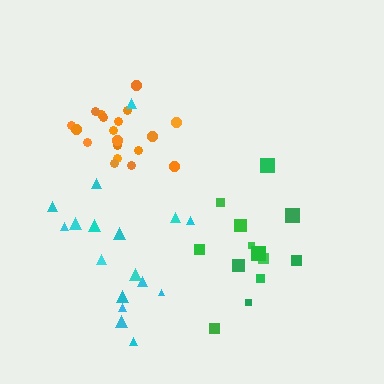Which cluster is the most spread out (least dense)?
Cyan.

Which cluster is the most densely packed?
Orange.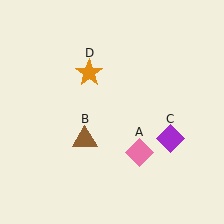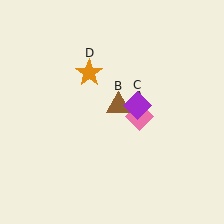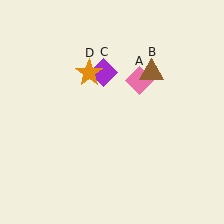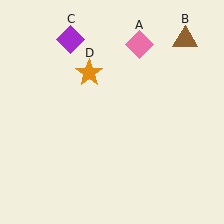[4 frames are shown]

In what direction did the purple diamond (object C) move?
The purple diamond (object C) moved up and to the left.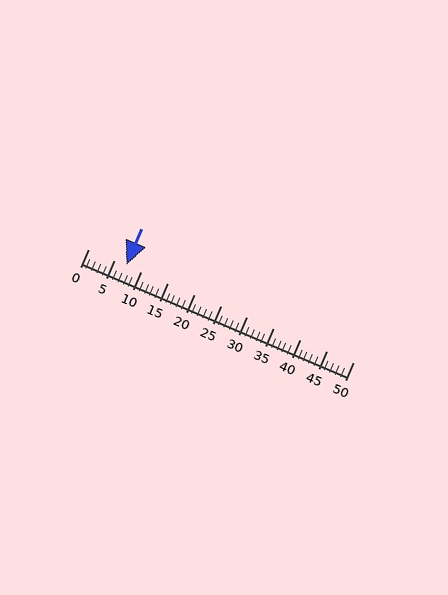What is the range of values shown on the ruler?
The ruler shows values from 0 to 50.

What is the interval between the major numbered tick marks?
The major tick marks are spaced 5 units apart.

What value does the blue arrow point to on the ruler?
The blue arrow points to approximately 7.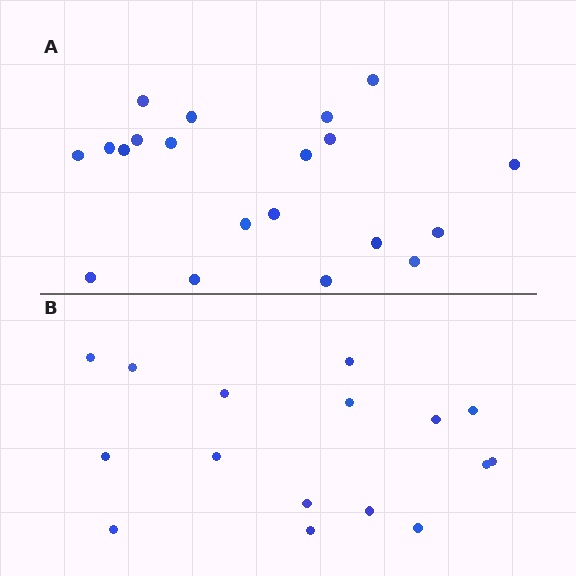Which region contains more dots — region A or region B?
Region A (the top region) has more dots.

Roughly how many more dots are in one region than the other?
Region A has about 4 more dots than region B.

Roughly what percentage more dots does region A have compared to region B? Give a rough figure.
About 25% more.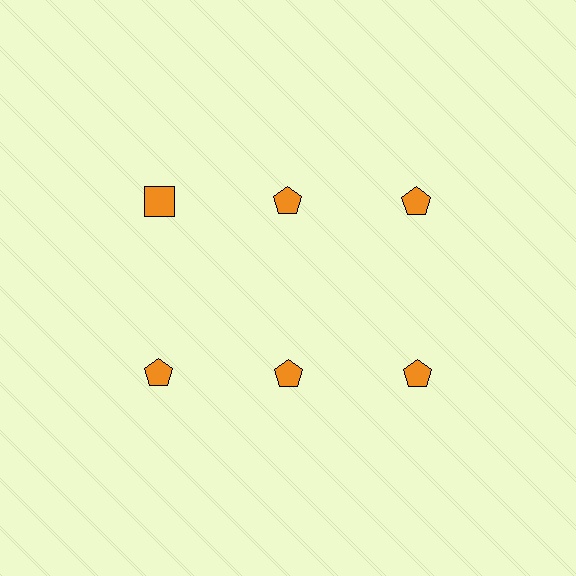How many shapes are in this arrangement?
There are 6 shapes arranged in a grid pattern.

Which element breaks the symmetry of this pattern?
The orange square in the top row, leftmost column breaks the symmetry. All other shapes are orange pentagons.